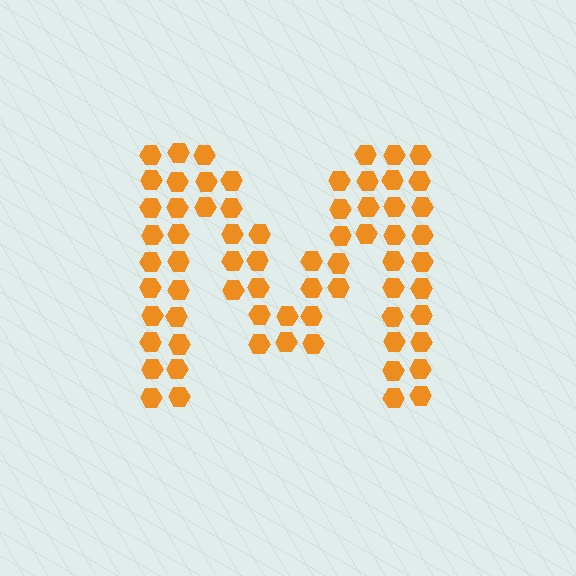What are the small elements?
The small elements are hexagons.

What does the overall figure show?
The overall figure shows the letter M.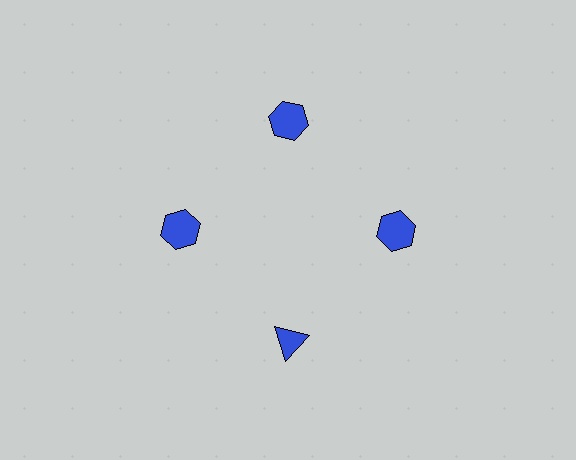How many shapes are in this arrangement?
There are 4 shapes arranged in a ring pattern.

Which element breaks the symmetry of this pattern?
The blue triangle at roughly the 6 o'clock position breaks the symmetry. All other shapes are blue hexagons.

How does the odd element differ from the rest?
It has a different shape: triangle instead of hexagon.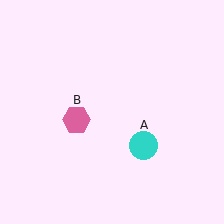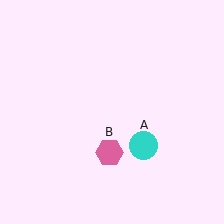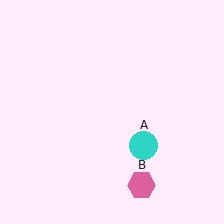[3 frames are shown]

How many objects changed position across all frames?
1 object changed position: pink hexagon (object B).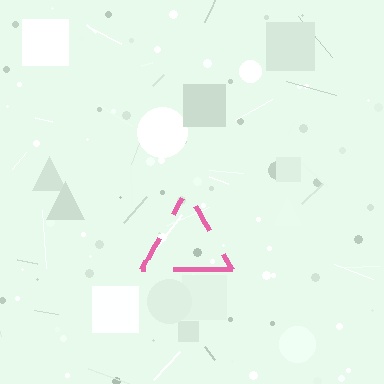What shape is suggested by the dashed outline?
The dashed outline suggests a triangle.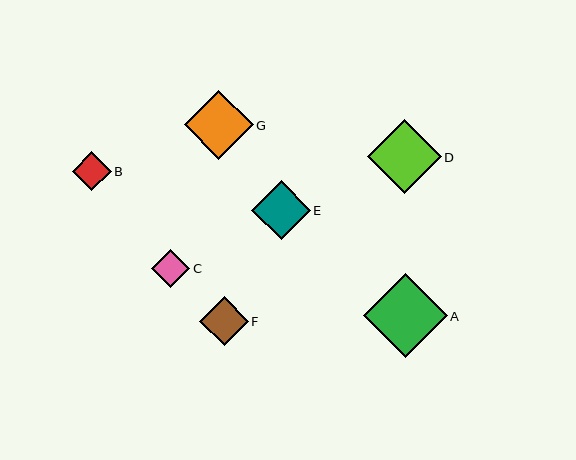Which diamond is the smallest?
Diamond C is the smallest with a size of approximately 38 pixels.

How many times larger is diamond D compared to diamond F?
Diamond D is approximately 1.5 times the size of diamond F.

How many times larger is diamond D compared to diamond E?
Diamond D is approximately 1.3 times the size of diamond E.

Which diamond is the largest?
Diamond A is the largest with a size of approximately 84 pixels.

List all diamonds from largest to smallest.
From largest to smallest: A, D, G, E, F, B, C.